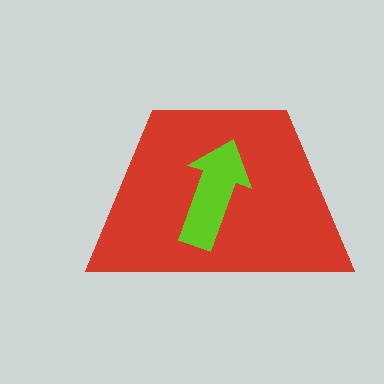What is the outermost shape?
The red trapezoid.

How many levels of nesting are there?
2.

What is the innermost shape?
The lime arrow.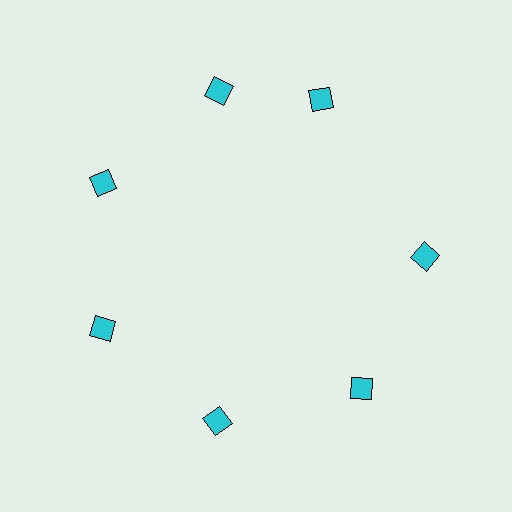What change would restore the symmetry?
The symmetry would be restored by rotating it back into even spacing with its neighbors so that all 7 diamonds sit at equal angles and equal distance from the center.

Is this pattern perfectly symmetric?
No. The 7 cyan diamonds are arranged in a ring, but one element near the 1 o'clock position is rotated out of alignment along the ring, breaking the 7-fold rotational symmetry.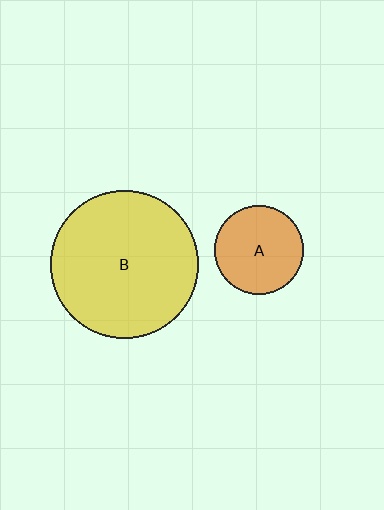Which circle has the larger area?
Circle B (yellow).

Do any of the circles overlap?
No, none of the circles overlap.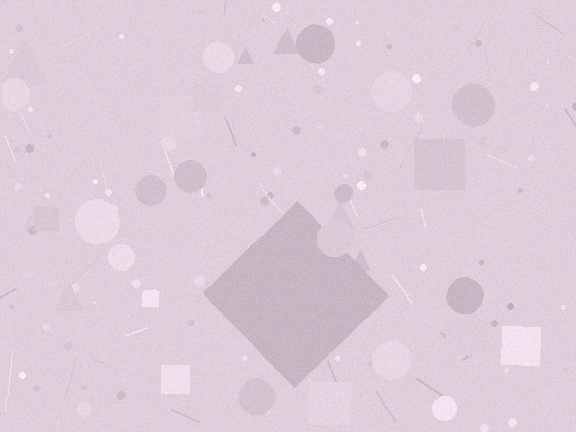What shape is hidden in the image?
A diamond is hidden in the image.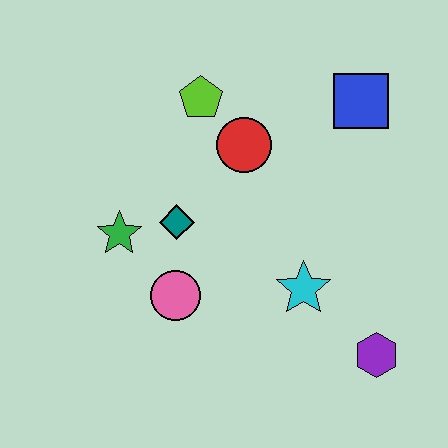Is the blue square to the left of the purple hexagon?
Yes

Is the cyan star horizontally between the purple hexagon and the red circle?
Yes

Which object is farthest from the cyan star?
The lime pentagon is farthest from the cyan star.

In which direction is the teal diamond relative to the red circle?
The teal diamond is below the red circle.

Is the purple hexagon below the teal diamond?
Yes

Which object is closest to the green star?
The teal diamond is closest to the green star.